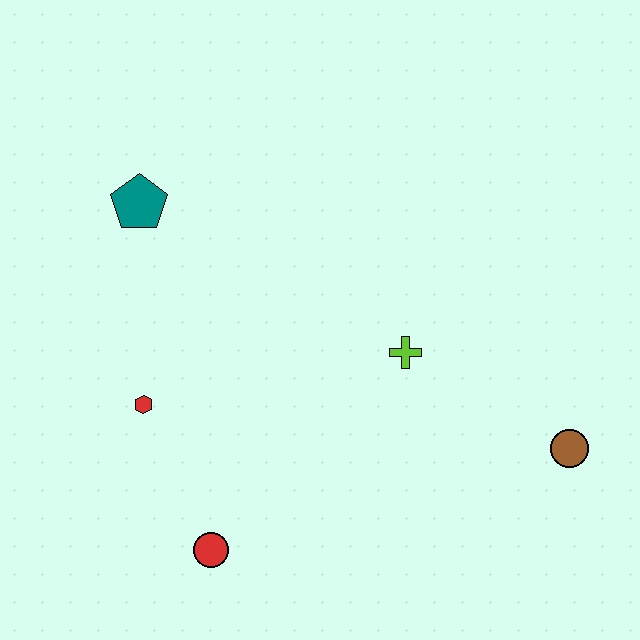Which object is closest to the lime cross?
The brown circle is closest to the lime cross.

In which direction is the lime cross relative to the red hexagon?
The lime cross is to the right of the red hexagon.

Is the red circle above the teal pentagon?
No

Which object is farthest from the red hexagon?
The brown circle is farthest from the red hexagon.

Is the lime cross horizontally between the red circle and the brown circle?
Yes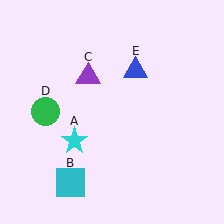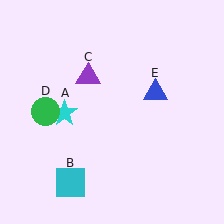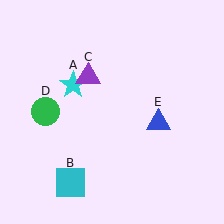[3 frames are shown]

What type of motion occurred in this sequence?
The cyan star (object A), blue triangle (object E) rotated clockwise around the center of the scene.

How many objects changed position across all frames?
2 objects changed position: cyan star (object A), blue triangle (object E).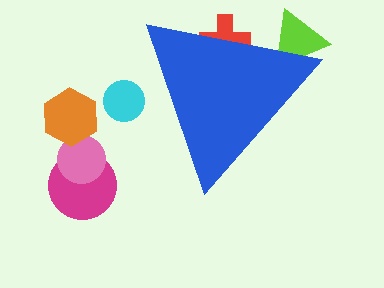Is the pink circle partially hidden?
No, the pink circle is fully visible.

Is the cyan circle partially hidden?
Yes, the cyan circle is partially hidden behind the blue triangle.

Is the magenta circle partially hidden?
No, the magenta circle is fully visible.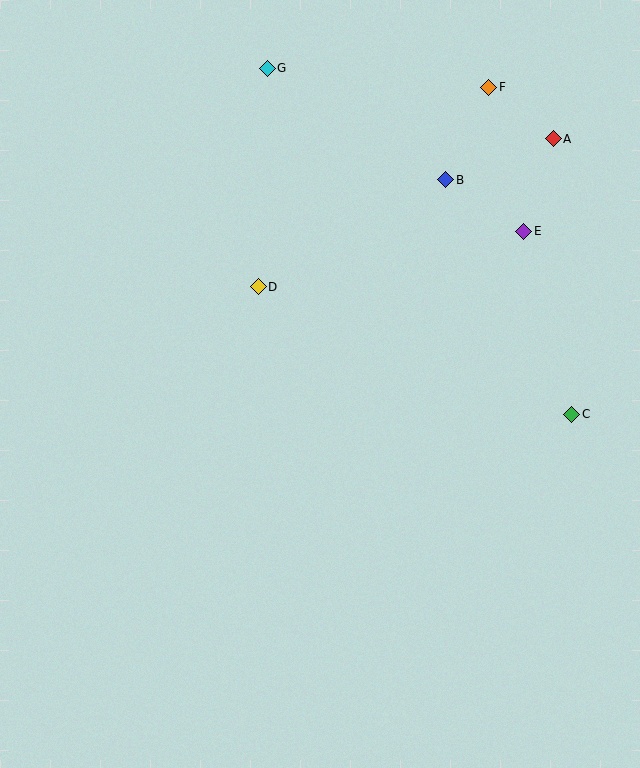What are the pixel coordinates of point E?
Point E is at (524, 231).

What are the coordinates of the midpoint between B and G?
The midpoint between B and G is at (357, 124).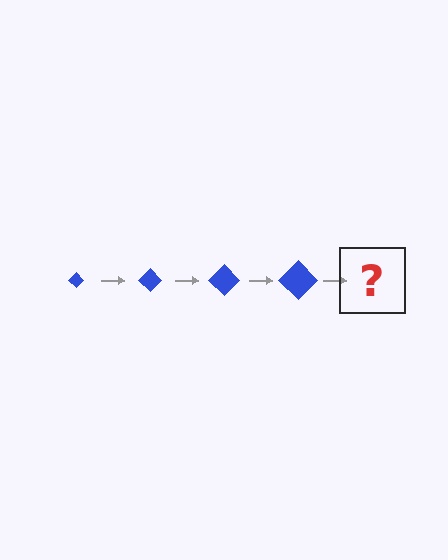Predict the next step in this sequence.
The next step is a blue diamond, larger than the previous one.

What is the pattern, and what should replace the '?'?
The pattern is that the diamond gets progressively larger each step. The '?' should be a blue diamond, larger than the previous one.